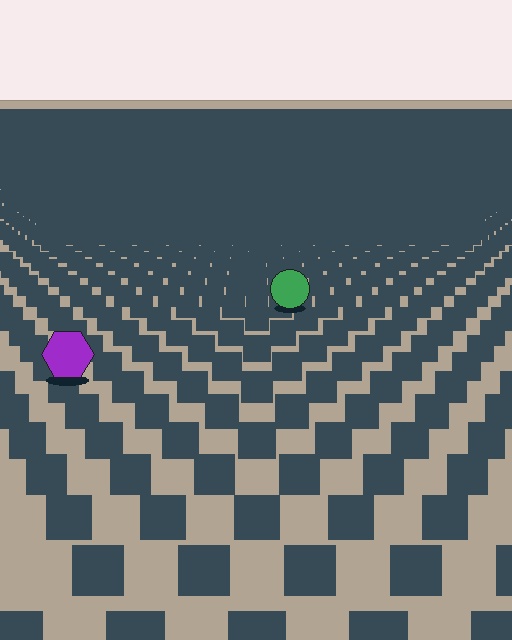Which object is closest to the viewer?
The purple hexagon is closest. The texture marks near it are larger and more spread out.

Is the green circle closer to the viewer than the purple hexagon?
No. The purple hexagon is closer — you can tell from the texture gradient: the ground texture is coarser near it.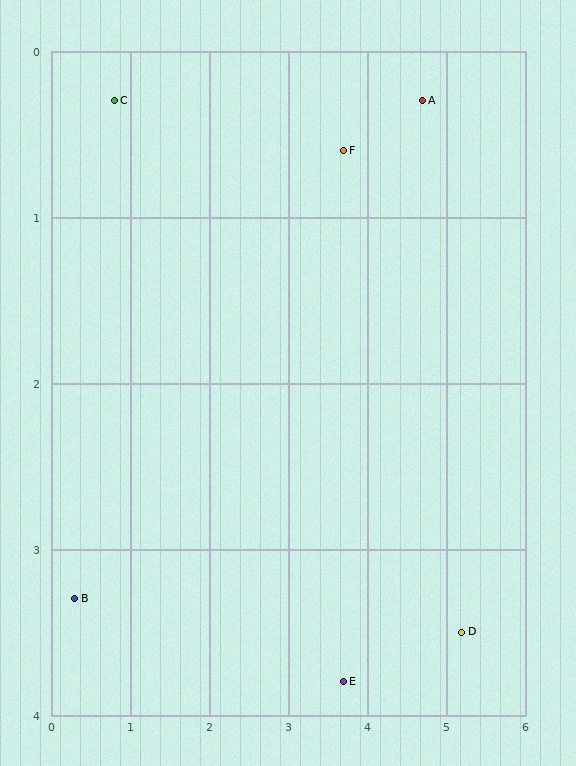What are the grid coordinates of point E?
Point E is at approximately (3.7, 3.8).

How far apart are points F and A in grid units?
Points F and A are about 1.0 grid units apart.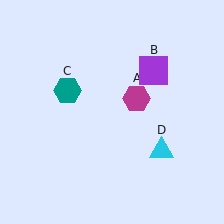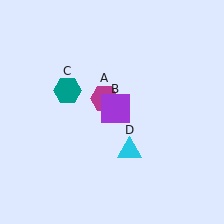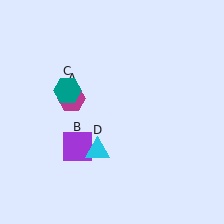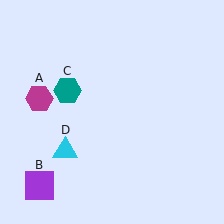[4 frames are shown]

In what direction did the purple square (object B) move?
The purple square (object B) moved down and to the left.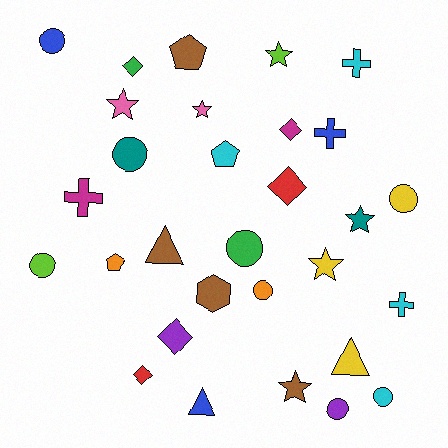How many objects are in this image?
There are 30 objects.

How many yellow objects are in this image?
There are 3 yellow objects.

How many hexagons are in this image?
There is 1 hexagon.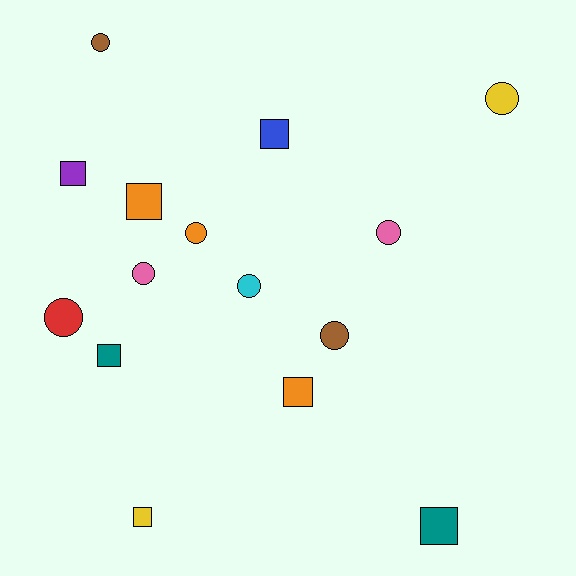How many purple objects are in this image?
There is 1 purple object.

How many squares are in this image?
There are 7 squares.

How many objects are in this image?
There are 15 objects.